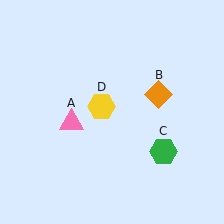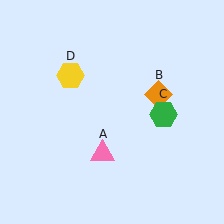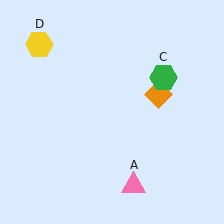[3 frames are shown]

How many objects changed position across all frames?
3 objects changed position: pink triangle (object A), green hexagon (object C), yellow hexagon (object D).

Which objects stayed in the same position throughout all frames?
Orange diamond (object B) remained stationary.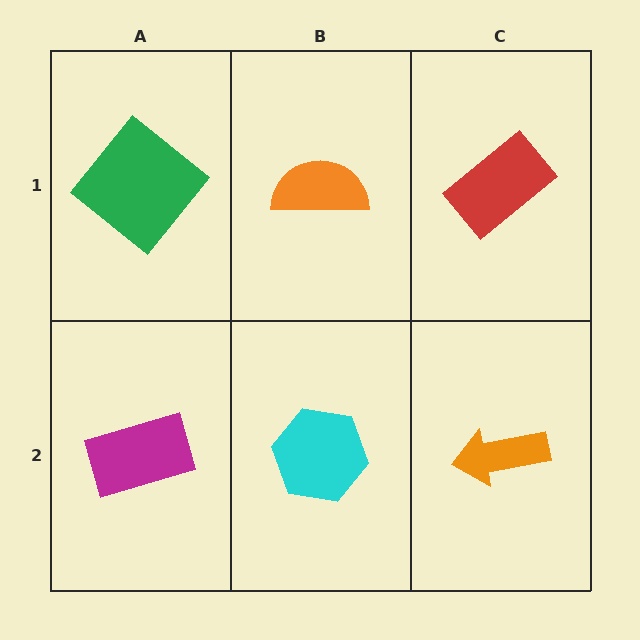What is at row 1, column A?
A green diamond.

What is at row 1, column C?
A red rectangle.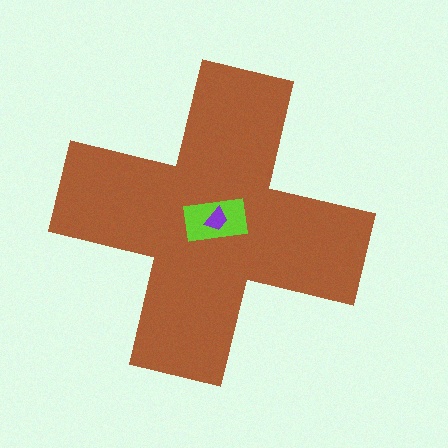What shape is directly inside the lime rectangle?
The purple trapezoid.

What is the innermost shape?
The purple trapezoid.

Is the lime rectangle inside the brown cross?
Yes.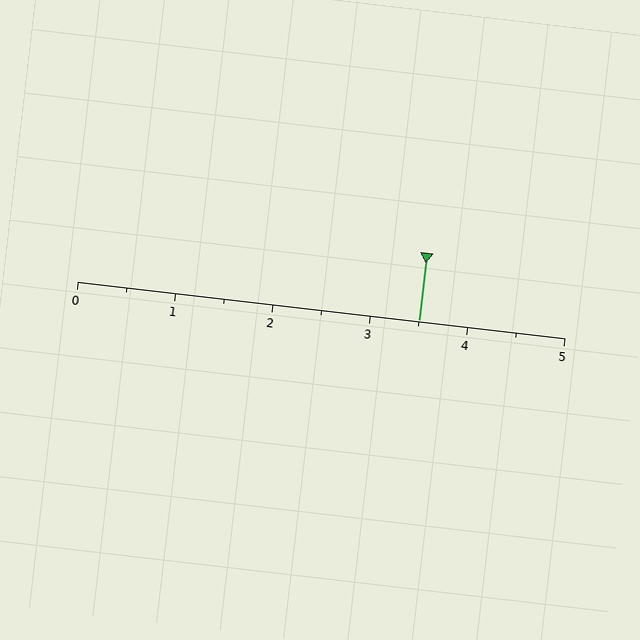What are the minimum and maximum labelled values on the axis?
The axis runs from 0 to 5.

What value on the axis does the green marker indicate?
The marker indicates approximately 3.5.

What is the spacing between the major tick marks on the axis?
The major ticks are spaced 1 apart.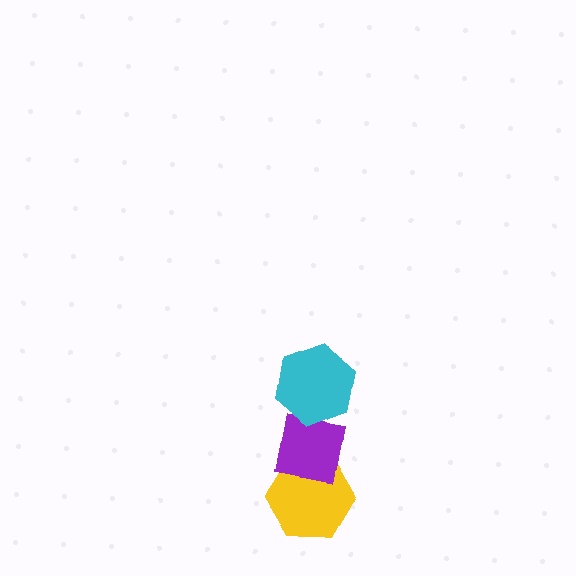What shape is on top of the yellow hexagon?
The purple square is on top of the yellow hexagon.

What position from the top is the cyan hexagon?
The cyan hexagon is 1st from the top.